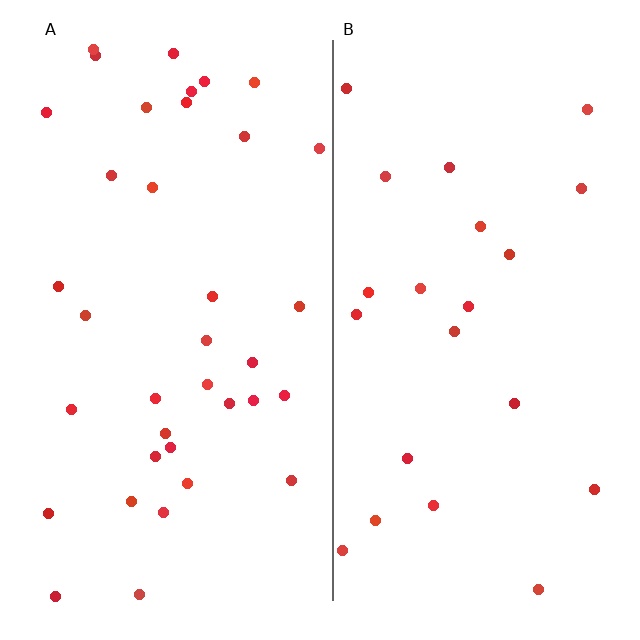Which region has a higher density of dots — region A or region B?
A (the left).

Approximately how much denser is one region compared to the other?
Approximately 1.7× — region A over region B.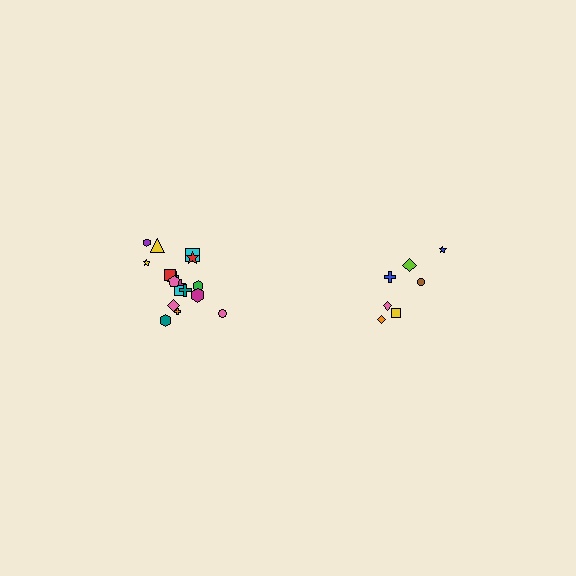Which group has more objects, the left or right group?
The left group.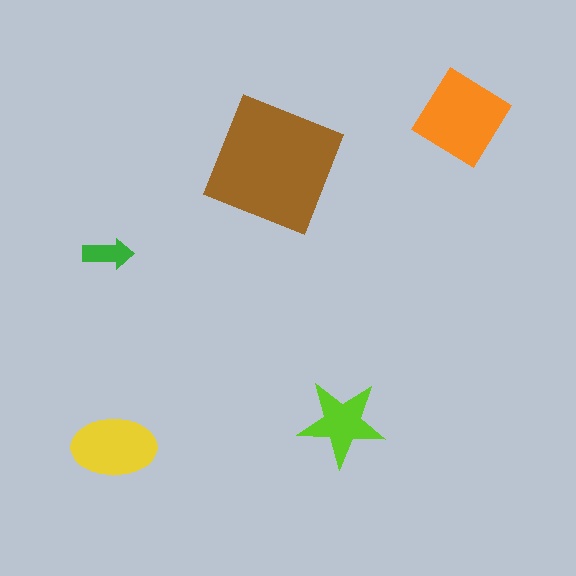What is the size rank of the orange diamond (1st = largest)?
2nd.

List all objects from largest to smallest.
The brown square, the orange diamond, the yellow ellipse, the lime star, the green arrow.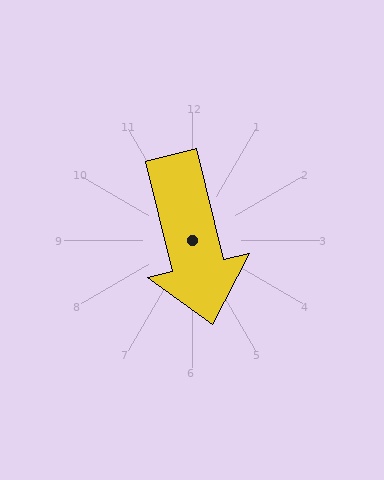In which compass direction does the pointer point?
South.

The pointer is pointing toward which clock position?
Roughly 6 o'clock.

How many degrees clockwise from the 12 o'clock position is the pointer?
Approximately 166 degrees.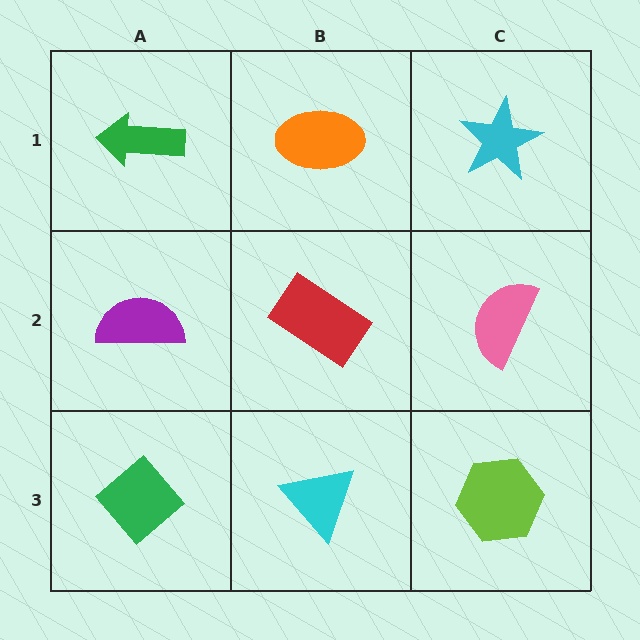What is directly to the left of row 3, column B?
A green diamond.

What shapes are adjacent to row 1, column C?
A pink semicircle (row 2, column C), an orange ellipse (row 1, column B).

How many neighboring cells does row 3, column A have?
2.